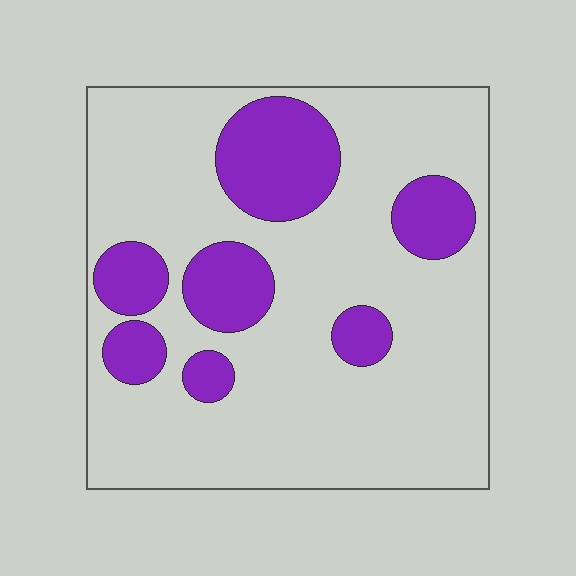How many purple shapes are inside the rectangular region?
7.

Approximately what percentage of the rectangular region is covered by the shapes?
Approximately 25%.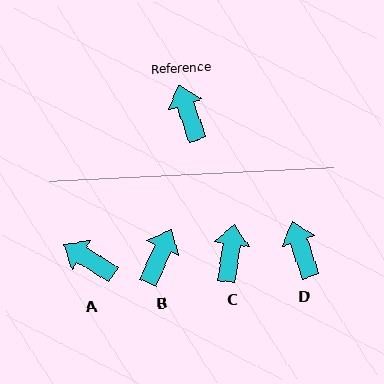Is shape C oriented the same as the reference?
No, it is off by about 26 degrees.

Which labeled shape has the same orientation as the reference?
D.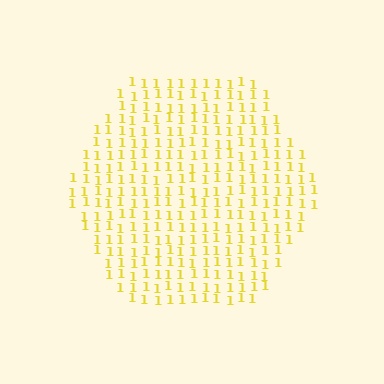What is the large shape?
The large shape is a hexagon.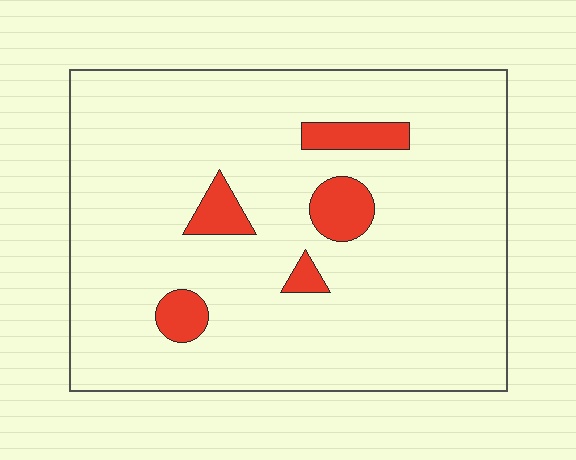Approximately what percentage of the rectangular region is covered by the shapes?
Approximately 10%.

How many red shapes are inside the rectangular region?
5.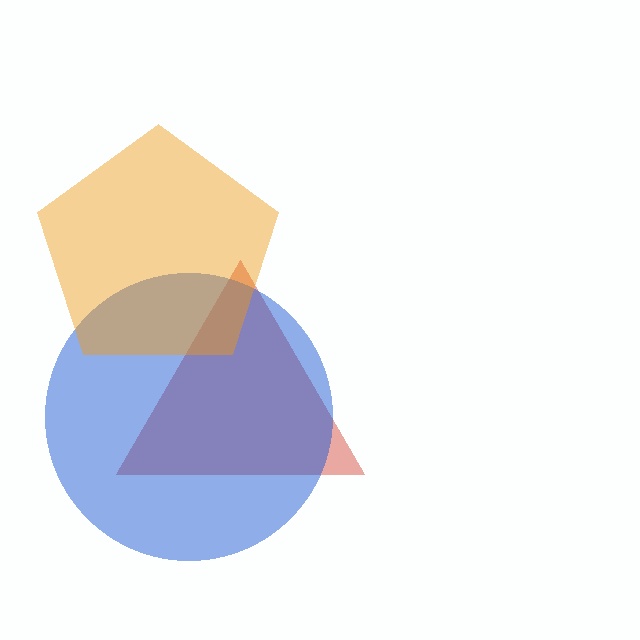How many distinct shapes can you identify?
There are 3 distinct shapes: a red triangle, a blue circle, an orange pentagon.